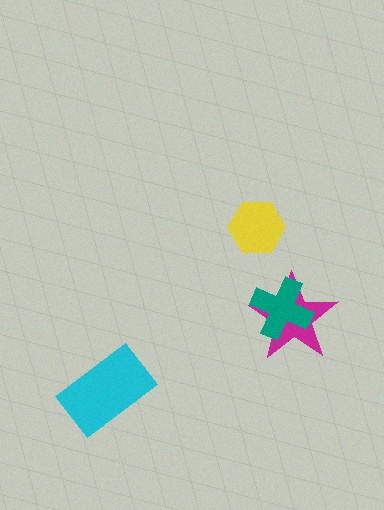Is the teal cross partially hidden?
No, no other shape covers it.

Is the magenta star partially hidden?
Yes, it is partially covered by another shape.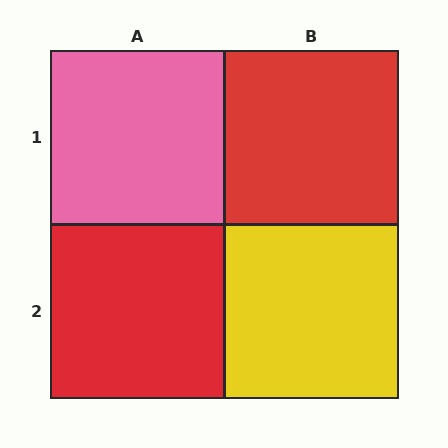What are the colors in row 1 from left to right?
Pink, red.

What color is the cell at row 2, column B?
Yellow.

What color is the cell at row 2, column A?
Red.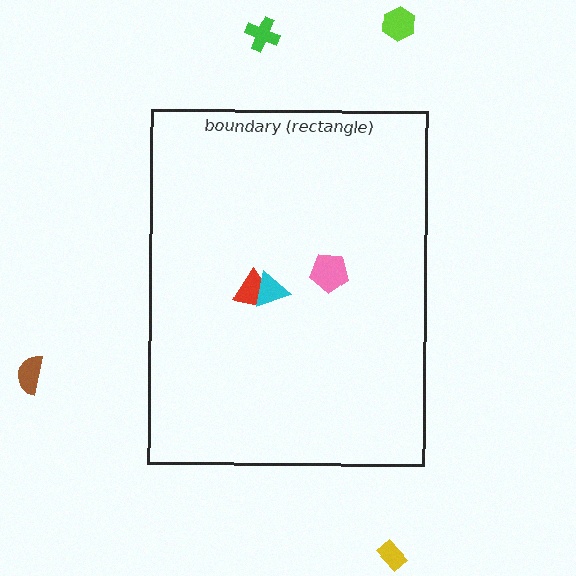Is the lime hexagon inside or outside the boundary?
Outside.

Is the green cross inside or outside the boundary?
Outside.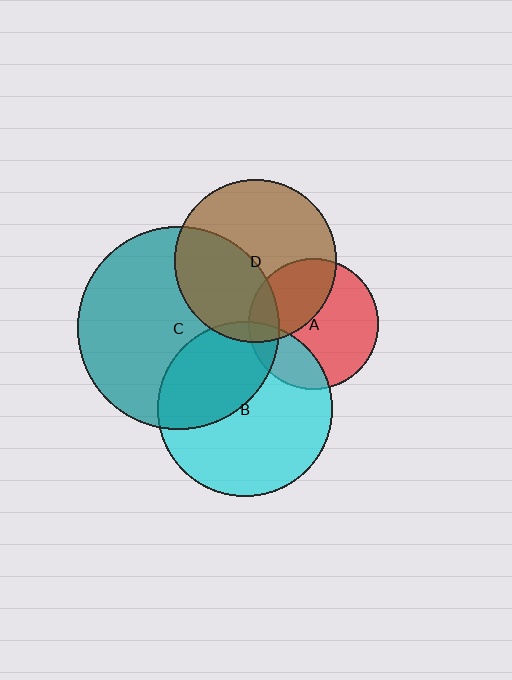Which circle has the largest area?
Circle C (teal).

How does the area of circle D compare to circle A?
Approximately 1.6 times.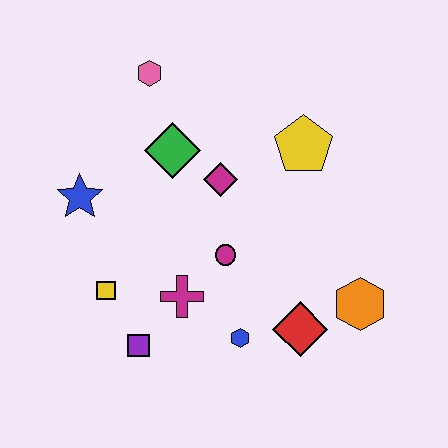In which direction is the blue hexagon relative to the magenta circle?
The blue hexagon is below the magenta circle.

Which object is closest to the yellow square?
The purple square is closest to the yellow square.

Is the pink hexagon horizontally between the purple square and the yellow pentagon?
Yes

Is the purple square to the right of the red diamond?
No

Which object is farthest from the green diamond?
The orange hexagon is farthest from the green diamond.